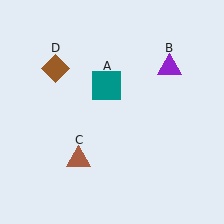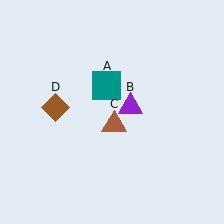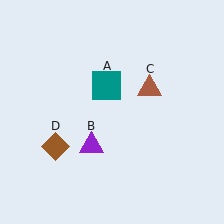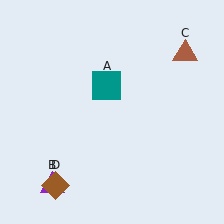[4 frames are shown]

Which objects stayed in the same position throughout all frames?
Teal square (object A) remained stationary.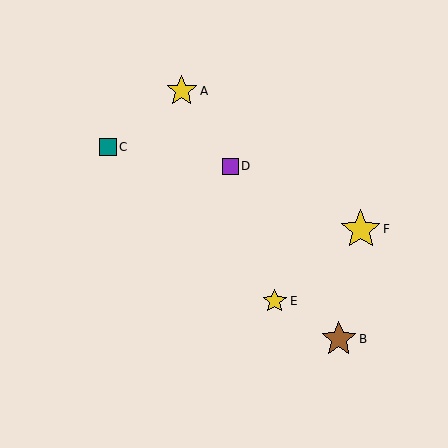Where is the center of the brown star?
The center of the brown star is at (339, 339).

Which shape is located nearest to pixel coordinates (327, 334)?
The brown star (labeled B) at (339, 339) is nearest to that location.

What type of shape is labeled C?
Shape C is a teal square.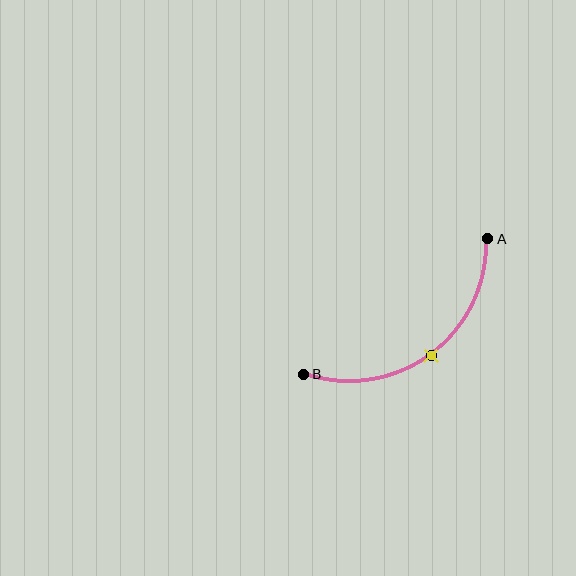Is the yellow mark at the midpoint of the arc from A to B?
Yes. The yellow mark lies on the arc at equal arc-length from both A and B — it is the arc midpoint.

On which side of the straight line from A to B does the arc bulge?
The arc bulges below and to the right of the straight line connecting A and B.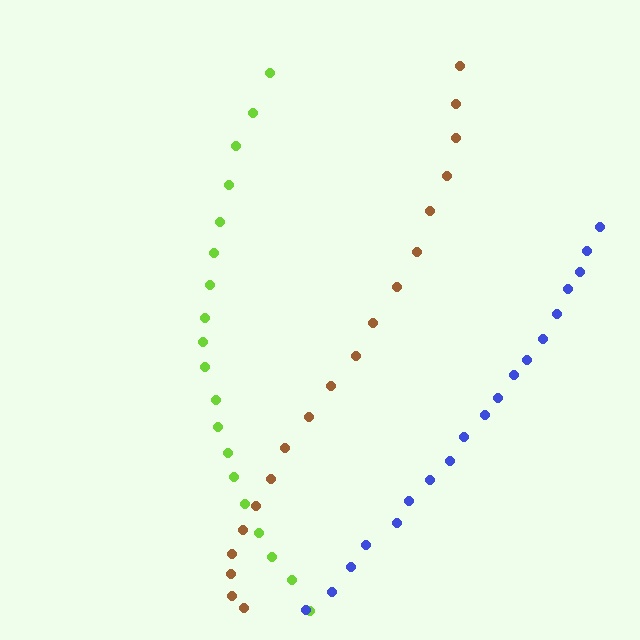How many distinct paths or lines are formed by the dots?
There are 3 distinct paths.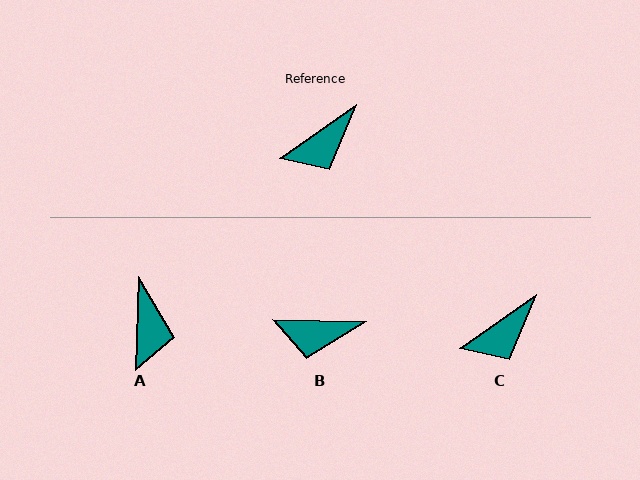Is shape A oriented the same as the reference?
No, it is off by about 54 degrees.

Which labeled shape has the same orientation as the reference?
C.